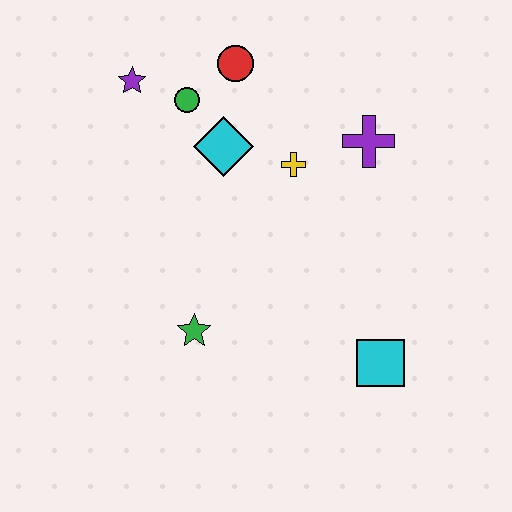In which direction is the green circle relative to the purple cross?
The green circle is to the left of the purple cross.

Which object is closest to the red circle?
The green circle is closest to the red circle.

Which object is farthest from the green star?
The red circle is farthest from the green star.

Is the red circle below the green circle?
No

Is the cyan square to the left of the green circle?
No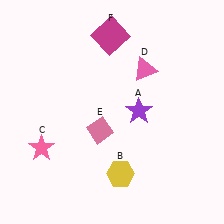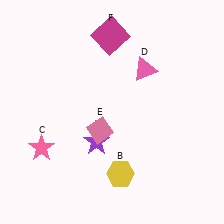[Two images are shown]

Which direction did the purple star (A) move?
The purple star (A) moved left.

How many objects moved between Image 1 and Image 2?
1 object moved between the two images.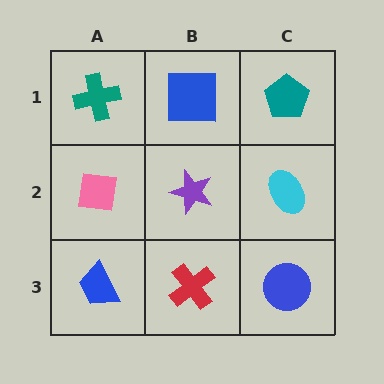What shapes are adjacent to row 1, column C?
A cyan ellipse (row 2, column C), a blue square (row 1, column B).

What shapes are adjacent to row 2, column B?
A blue square (row 1, column B), a red cross (row 3, column B), a pink square (row 2, column A), a cyan ellipse (row 2, column C).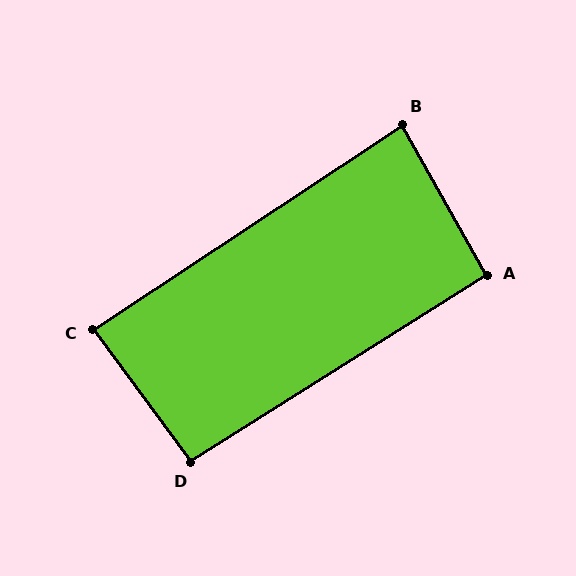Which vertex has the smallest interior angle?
B, at approximately 86 degrees.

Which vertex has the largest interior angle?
D, at approximately 94 degrees.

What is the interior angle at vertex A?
Approximately 93 degrees (approximately right).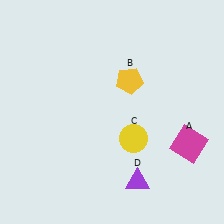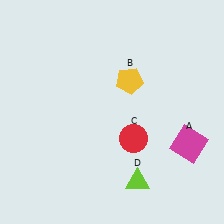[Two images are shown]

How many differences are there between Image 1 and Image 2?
There are 2 differences between the two images.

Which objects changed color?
C changed from yellow to red. D changed from purple to lime.